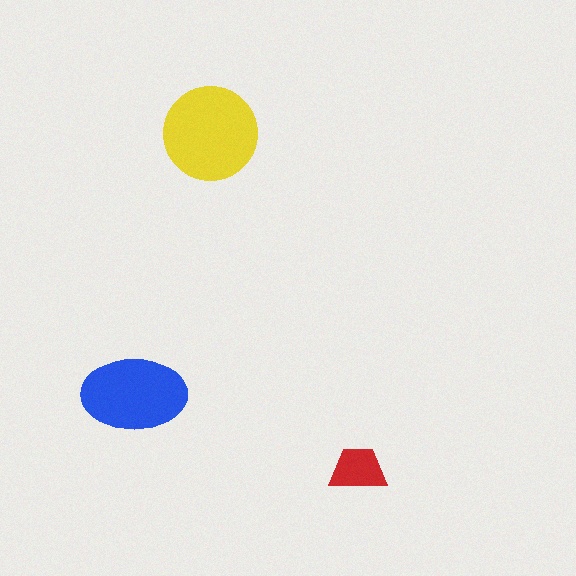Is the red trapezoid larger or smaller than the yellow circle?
Smaller.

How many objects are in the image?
There are 3 objects in the image.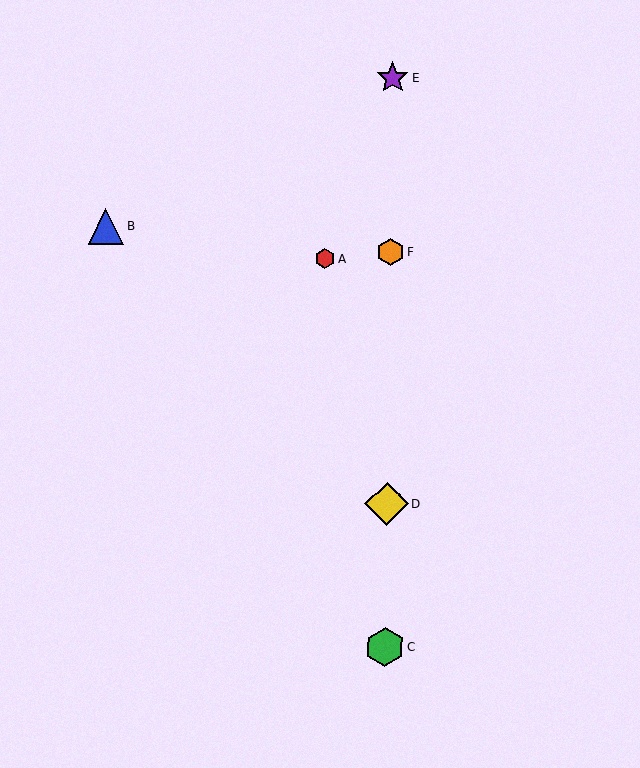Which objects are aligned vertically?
Objects C, D, E, F are aligned vertically.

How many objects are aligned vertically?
4 objects (C, D, E, F) are aligned vertically.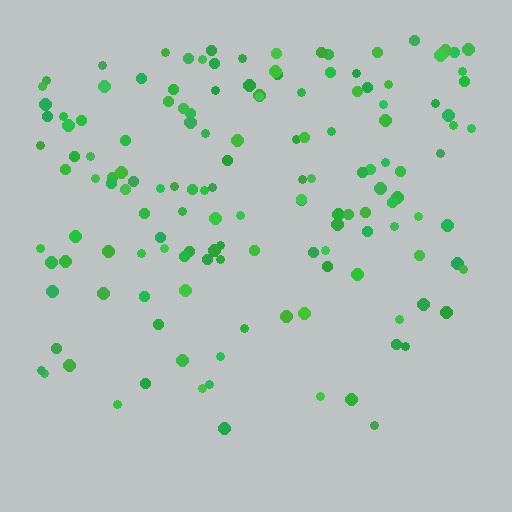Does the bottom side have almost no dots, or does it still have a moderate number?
Still a moderate number, just noticeably fewer than the top.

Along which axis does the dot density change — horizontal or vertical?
Vertical.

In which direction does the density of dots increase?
From bottom to top, with the top side densest.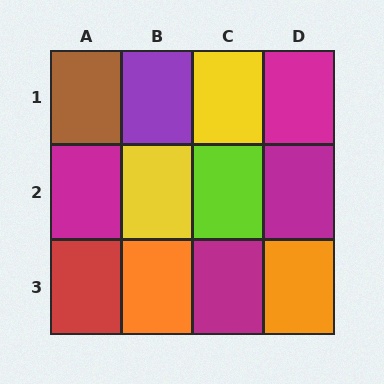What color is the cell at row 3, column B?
Orange.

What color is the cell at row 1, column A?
Brown.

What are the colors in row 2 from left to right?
Magenta, yellow, lime, magenta.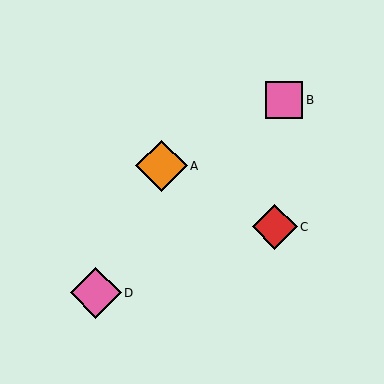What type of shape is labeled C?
Shape C is a red diamond.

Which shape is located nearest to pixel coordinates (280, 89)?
The pink square (labeled B) at (284, 100) is nearest to that location.